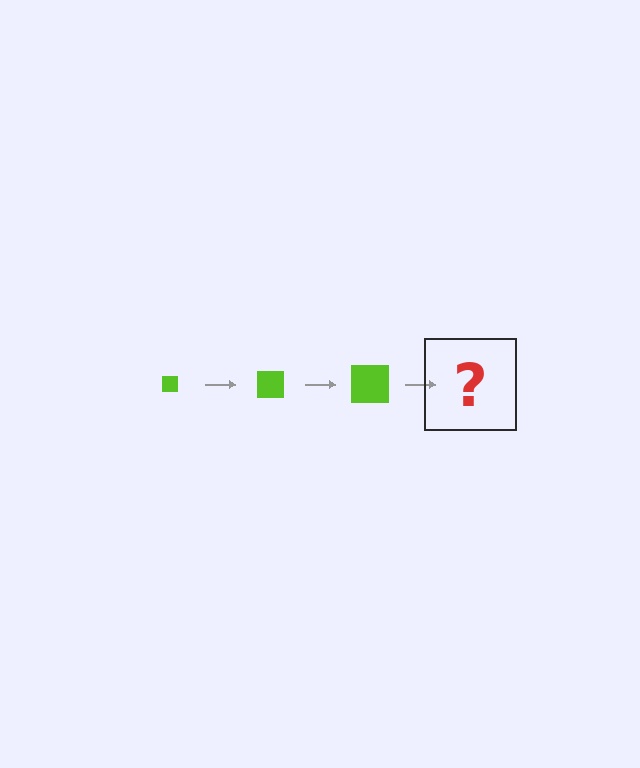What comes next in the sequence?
The next element should be a lime square, larger than the previous one.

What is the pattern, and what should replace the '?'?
The pattern is that the square gets progressively larger each step. The '?' should be a lime square, larger than the previous one.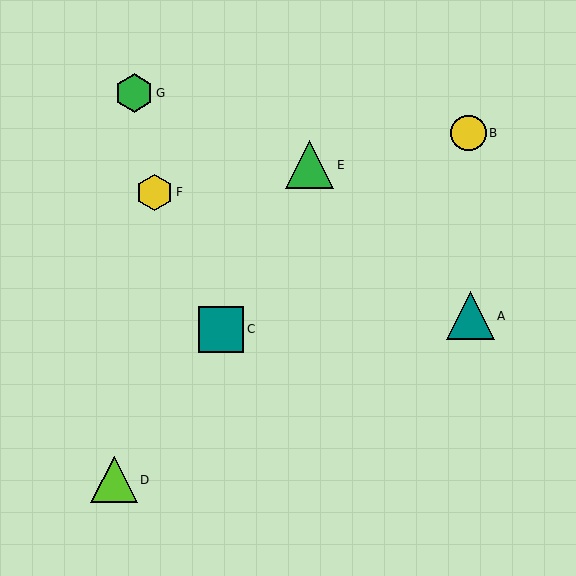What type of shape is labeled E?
Shape E is a green triangle.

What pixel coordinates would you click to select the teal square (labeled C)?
Click at (221, 329) to select the teal square C.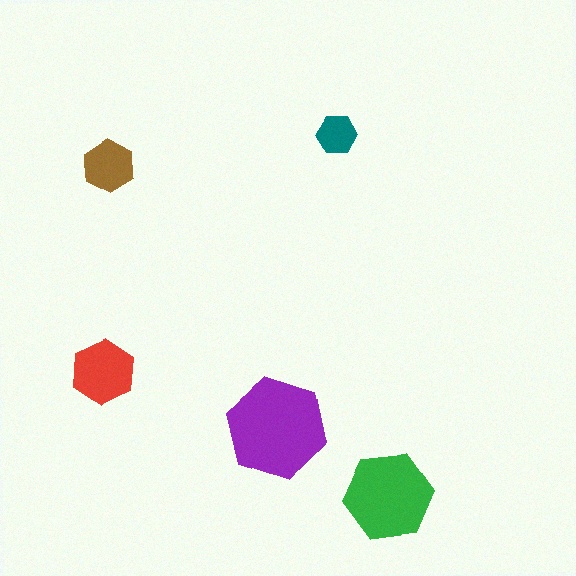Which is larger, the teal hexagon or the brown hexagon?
The brown one.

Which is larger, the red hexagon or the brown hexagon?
The red one.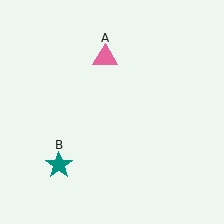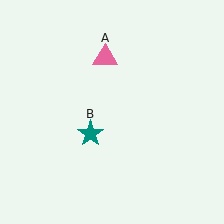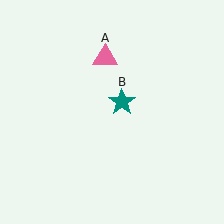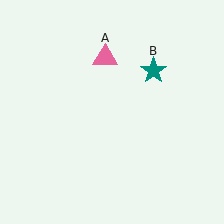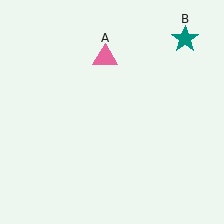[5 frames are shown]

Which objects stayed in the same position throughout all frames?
Pink triangle (object A) remained stationary.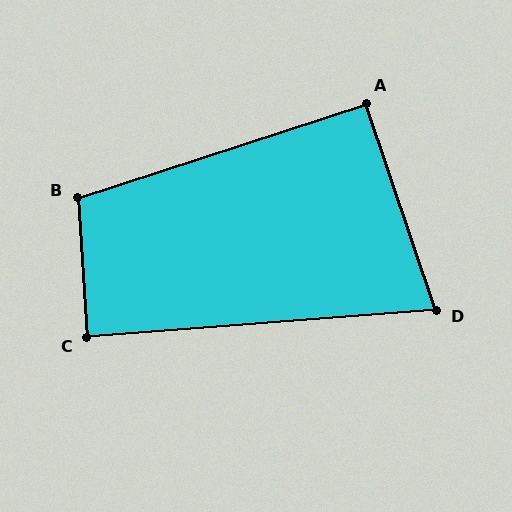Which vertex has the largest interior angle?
B, at approximately 104 degrees.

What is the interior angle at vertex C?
Approximately 89 degrees (approximately right).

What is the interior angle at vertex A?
Approximately 91 degrees (approximately right).